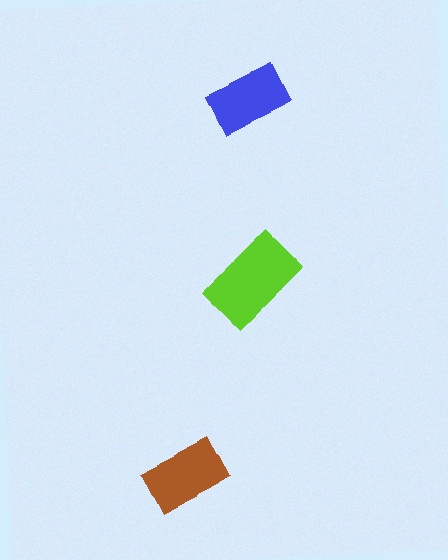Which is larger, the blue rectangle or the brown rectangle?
The brown one.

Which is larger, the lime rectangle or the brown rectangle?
The lime one.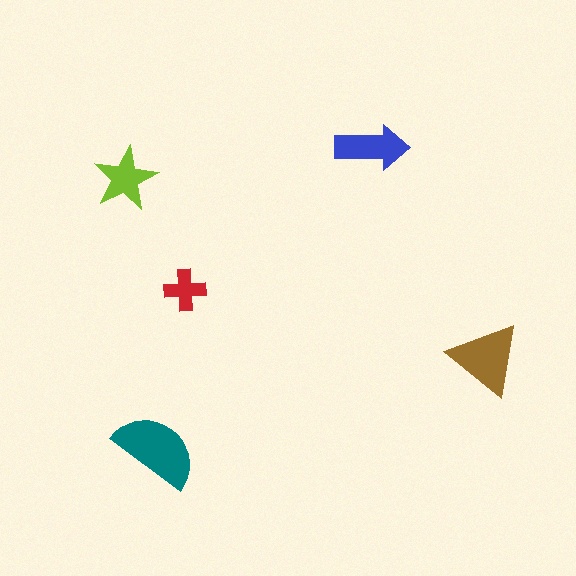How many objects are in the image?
There are 5 objects in the image.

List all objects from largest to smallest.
The teal semicircle, the brown triangle, the blue arrow, the lime star, the red cross.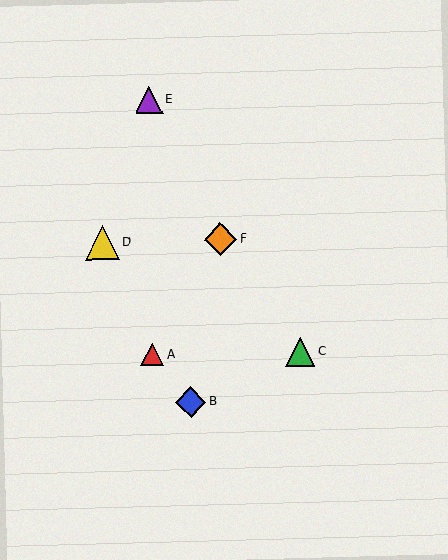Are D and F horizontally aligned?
Yes, both are at y≈242.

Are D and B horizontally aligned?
No, D is at y≈242 and B is at y≈402.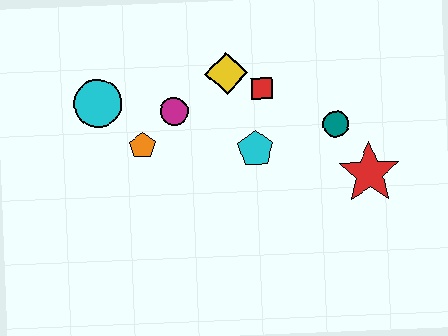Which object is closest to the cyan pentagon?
The red square is closest to the cyan pentagon.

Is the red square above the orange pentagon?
Yes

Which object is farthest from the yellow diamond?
The red star is farthest from the yellow diamond.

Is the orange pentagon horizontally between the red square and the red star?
No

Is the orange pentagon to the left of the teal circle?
Yes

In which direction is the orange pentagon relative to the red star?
The orange pentagon is to the left of the red star.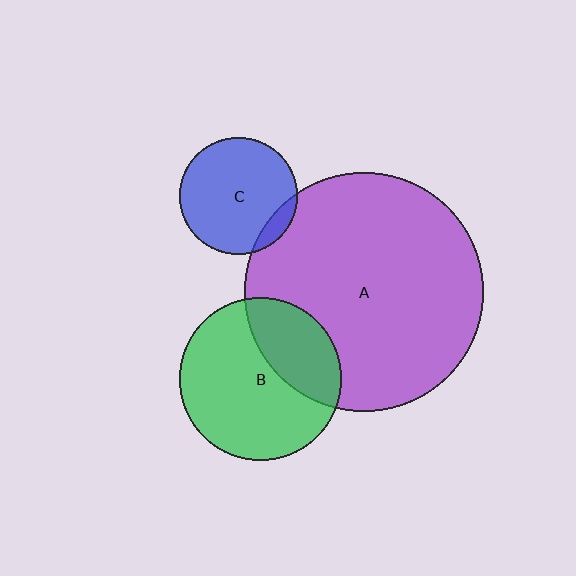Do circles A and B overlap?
Yes.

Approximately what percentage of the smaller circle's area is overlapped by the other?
Approximately 30%.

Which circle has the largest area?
Circle A (purple).